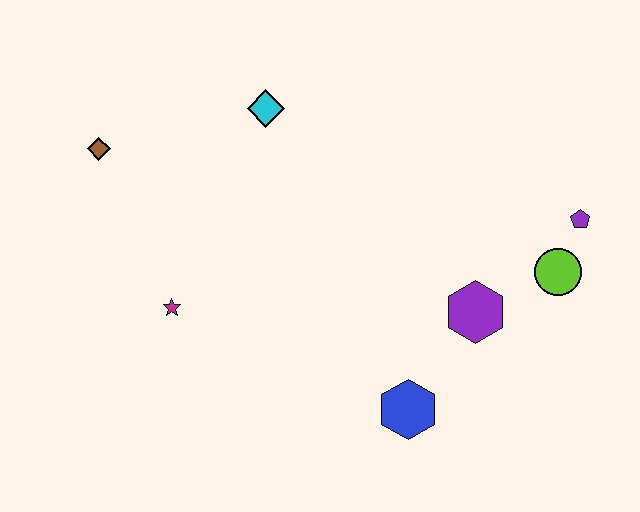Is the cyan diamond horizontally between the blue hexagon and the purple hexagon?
No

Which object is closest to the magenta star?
The brown diamond is closest to the magenta star.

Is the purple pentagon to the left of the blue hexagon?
No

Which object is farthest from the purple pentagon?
The brown diamond is farthest from the purple pentagon.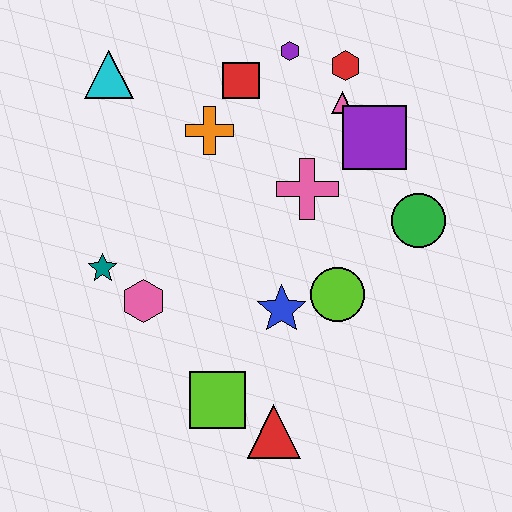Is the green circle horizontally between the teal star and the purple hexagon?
No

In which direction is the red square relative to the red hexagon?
The red square is to the left of the red hexagon.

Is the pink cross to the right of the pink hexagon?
Yes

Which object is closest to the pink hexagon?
The teal star is closest to the pink hexagon.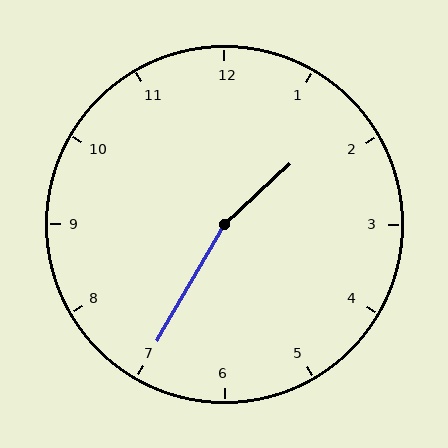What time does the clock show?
1:35.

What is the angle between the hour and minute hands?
Approximately 162 degrees.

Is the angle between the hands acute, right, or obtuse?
It is obtuse.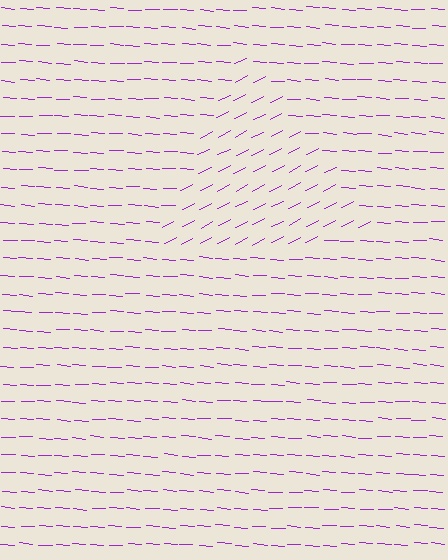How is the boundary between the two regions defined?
The boundary is defined purely by a change in line orientation (approximately 31 degrees difference). All lines are the same color and thickness.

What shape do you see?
I see a triangle.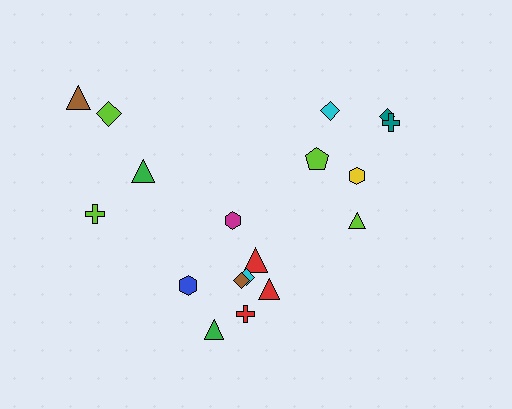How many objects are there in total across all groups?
There are 18 objects.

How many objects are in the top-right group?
There are 6 objects.